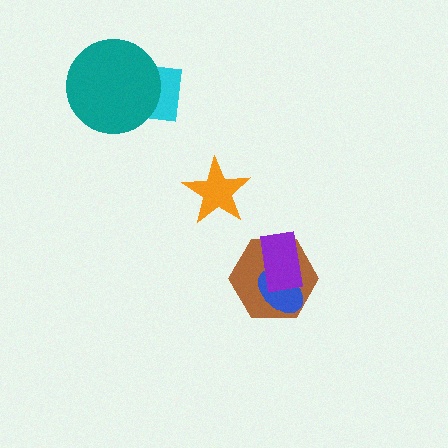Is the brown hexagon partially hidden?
Yes, it is partially covered by another shape.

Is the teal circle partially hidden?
No, no other shape covers it.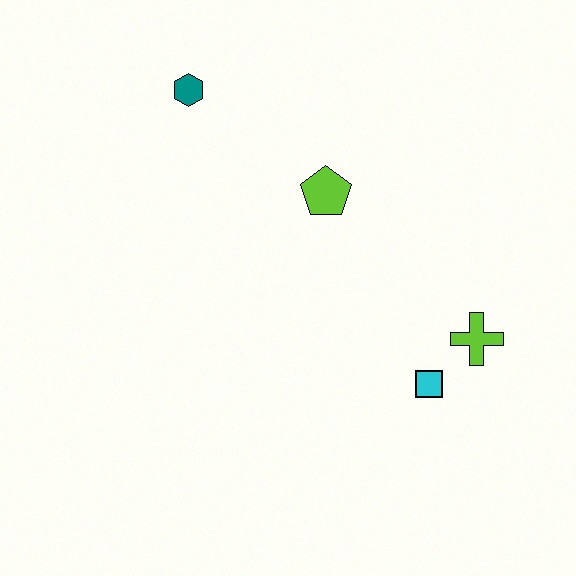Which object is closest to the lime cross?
The cyan square is closest to the lime cross.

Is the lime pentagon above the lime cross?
Yes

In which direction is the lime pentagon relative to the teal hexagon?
The lime pentagon is to the right of the teal hexagon.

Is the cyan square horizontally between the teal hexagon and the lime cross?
Yes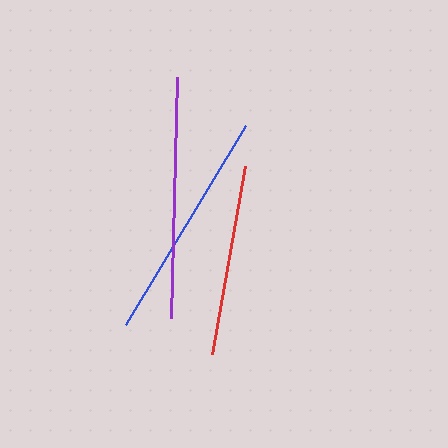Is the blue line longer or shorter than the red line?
The blue line is longer than the red line.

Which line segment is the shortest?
The red line is the shortest at approximately 191 pixels.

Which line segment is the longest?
The purple line is the longest at approximately 240 pixels.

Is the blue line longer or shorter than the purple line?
The purple line is longer than the blue line.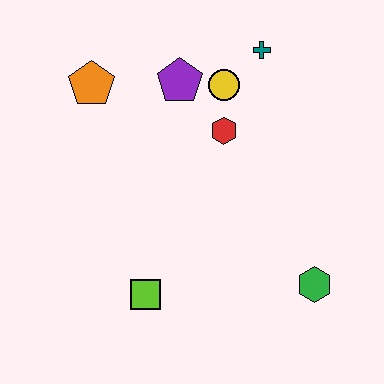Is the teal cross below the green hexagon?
No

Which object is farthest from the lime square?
The teal cross is farthest from the lime square.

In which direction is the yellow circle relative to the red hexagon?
The yellow circle is above the red hexagon.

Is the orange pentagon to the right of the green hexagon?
No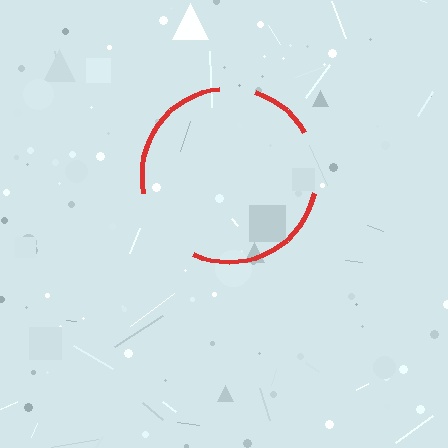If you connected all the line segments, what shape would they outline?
They would outline a circle.